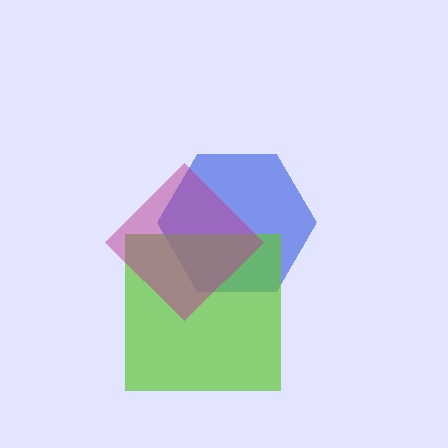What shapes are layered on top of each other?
The layered shapes are: a blue hexagon, a lime square, a magenta diamond.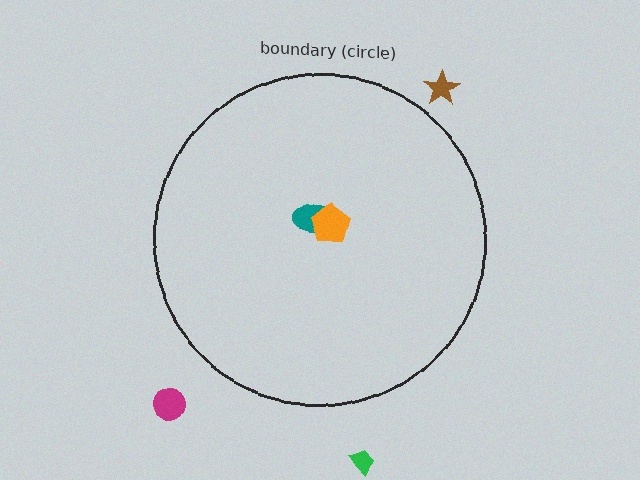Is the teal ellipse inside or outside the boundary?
Inside.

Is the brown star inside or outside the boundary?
Outside.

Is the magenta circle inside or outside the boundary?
Outside.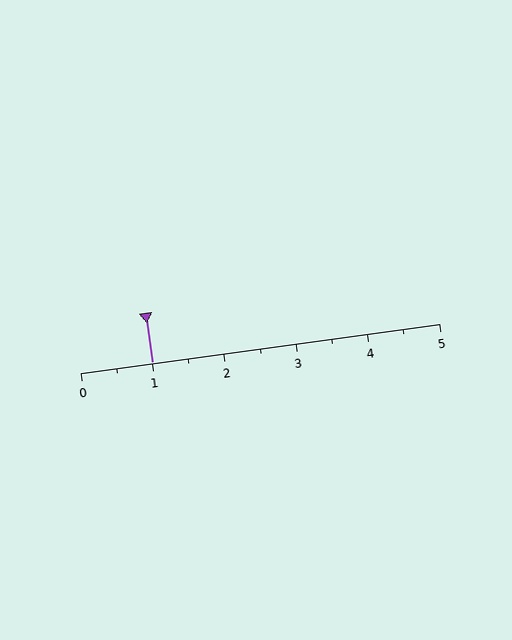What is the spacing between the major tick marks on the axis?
The major ticks are spaced 1 apart.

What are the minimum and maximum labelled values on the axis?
The axis runs from 0 to 5.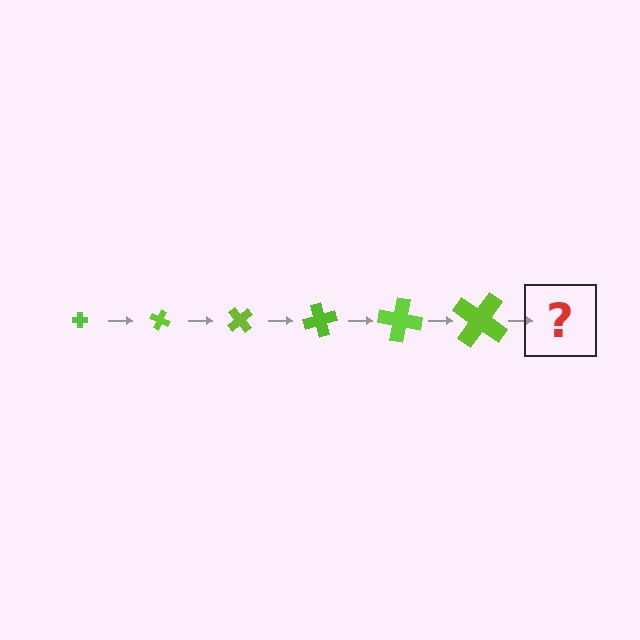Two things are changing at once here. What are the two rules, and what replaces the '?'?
The two rules are that the cross grows larger each step and it rotates 25 degrees each step. The '?' should be a cross, larger than the previous one and rotated 150 degrees from the start.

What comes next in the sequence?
The next element should be a cross, larger than the previous one and rotated 150 degrees from the start.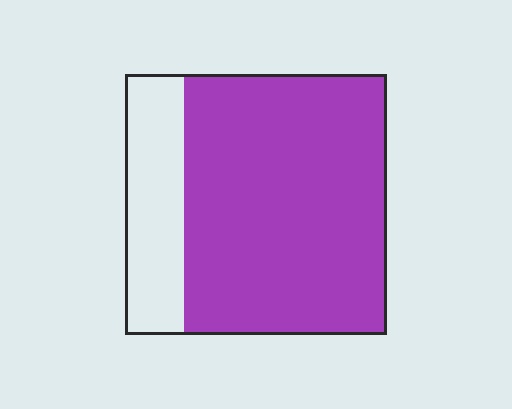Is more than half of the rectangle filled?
Yes.